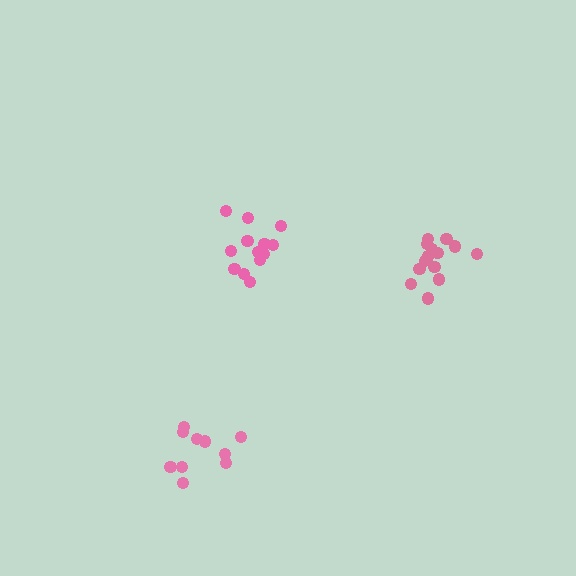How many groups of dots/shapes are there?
There are 3 groups.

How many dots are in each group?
Group 1: 14 dots, Group 2: 10 dots, Group 3: 13 dots (37 total).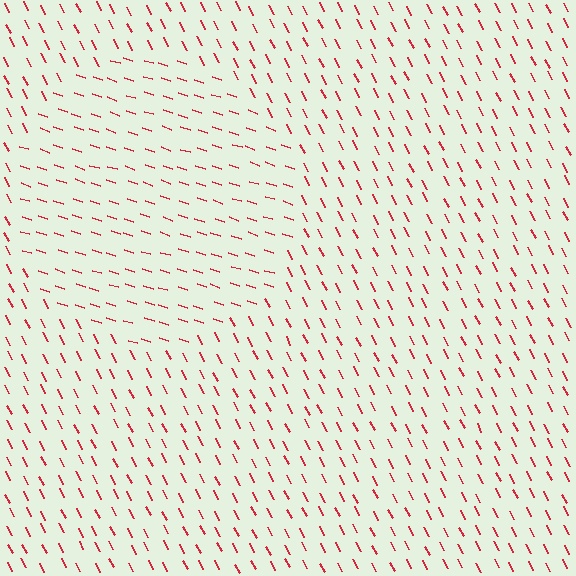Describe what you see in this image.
The image is filled with small red line segments. A circle region in the image has lines oriented differently from the surrounding lines, creating a visible texture boundary.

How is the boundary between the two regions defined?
The boundary is defined purely by a change in line orientation (approximately 45 degrees difference). All lines are the same color and thickness.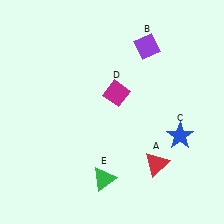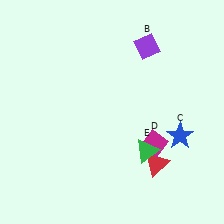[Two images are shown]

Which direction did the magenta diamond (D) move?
The magenta diamond (D) moved down.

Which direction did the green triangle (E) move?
The green triangle (E) moved right.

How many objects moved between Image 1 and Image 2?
2 objects moved between the two images.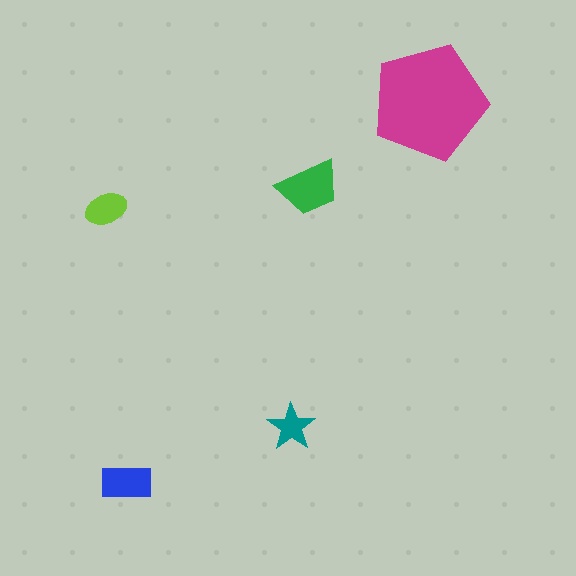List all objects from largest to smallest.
The magenta pentagon, the green trapezoid, the blue rectangle, the lime ellipse, the teal star.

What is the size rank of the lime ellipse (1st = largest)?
4th.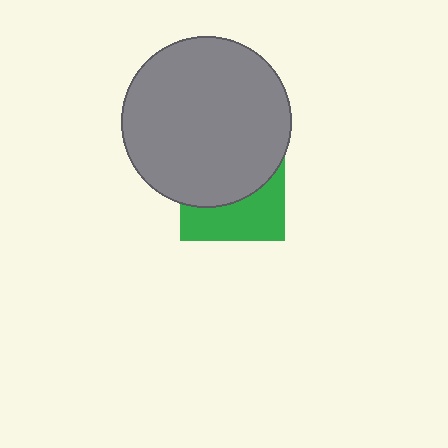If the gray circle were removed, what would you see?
You would see the complete green square.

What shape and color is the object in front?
The object in front is a gray circle.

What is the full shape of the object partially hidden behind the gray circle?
The partially hidden object is a green square.